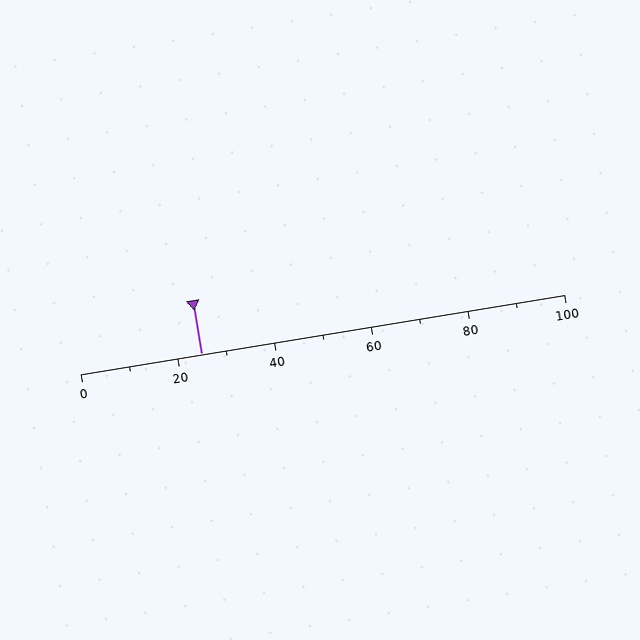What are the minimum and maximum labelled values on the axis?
The axis runs from 0 to 100.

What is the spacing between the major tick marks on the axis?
The major ticks are spaced 20 apart.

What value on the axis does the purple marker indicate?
The marker indicates approximately 25.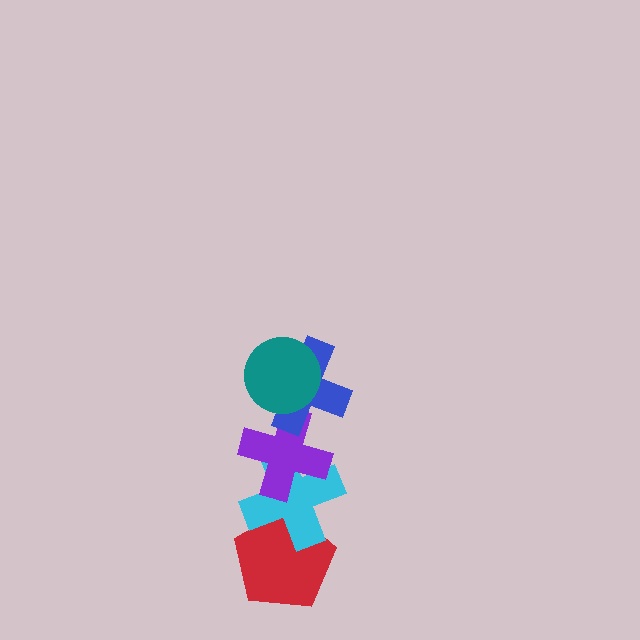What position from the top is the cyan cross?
The cyan cross is 4th from the top.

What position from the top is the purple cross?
The purple cross is 3rd from the top.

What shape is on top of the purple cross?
The blue cross is on top of the purple cross.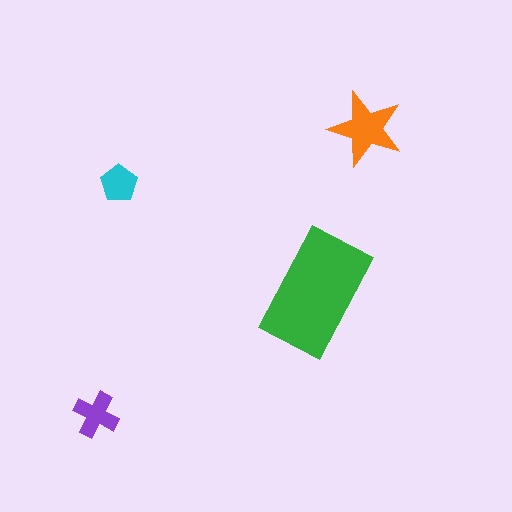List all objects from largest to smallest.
The green rectangle, the orange star, the purple cross, the cyan pentagon.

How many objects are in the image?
There are 4 objects in the image.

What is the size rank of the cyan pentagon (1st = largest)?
4th.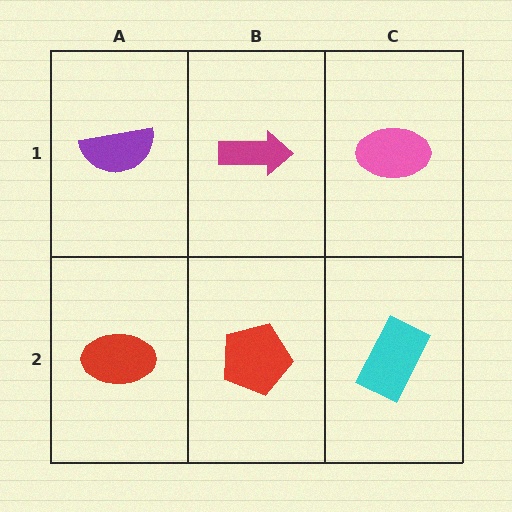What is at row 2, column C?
A cyan rectangle.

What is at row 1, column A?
A purple semicircle.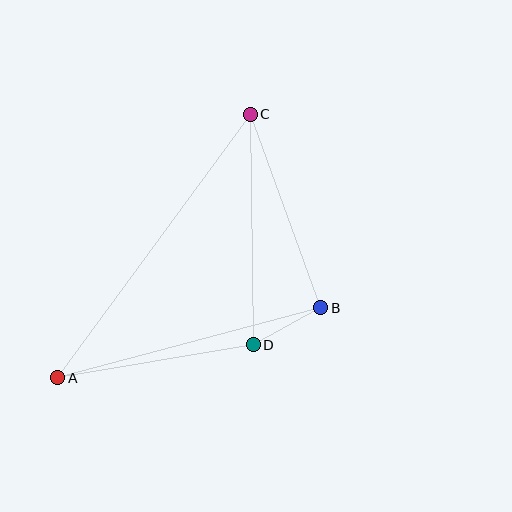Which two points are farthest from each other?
Points A and C are farthest from each other.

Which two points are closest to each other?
Points B and D are closest to each other.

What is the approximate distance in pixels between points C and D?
The distance between C and D is approximately 230 pixels.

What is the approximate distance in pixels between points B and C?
The distance between B and C is approximately 206 pixels.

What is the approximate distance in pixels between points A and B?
The distance between A and B is approximately 272 pixels.